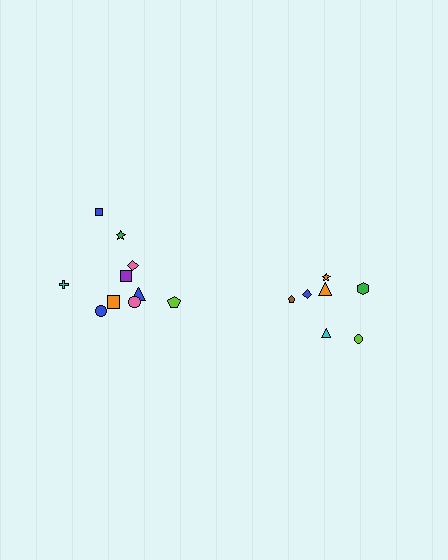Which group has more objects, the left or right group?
The left group.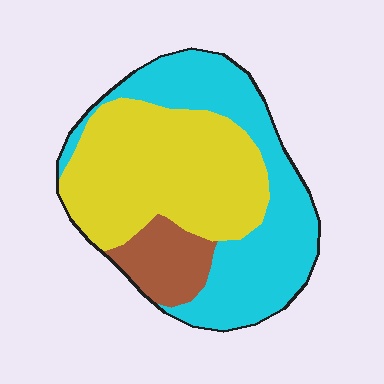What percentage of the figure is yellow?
Yellow covers 46% of the figure.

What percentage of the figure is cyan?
Cyan takes up about two fifths (2/5) of the figure.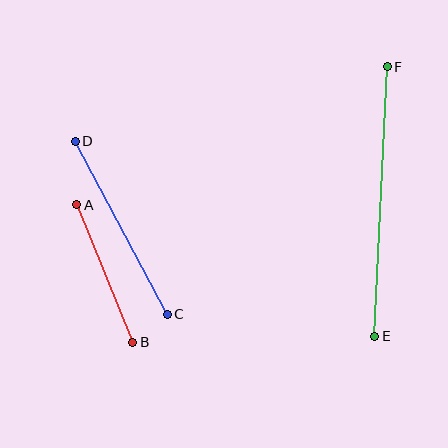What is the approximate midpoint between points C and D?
The midpoint is at approximately (121, 228) pixels.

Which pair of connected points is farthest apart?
Points E and F are farthest apart.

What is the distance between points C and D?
The distance is approximately 196 pixels.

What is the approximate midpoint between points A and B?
The midpoint is at approximately (105, 274) pixels.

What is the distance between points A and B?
The distance is approximately 149 pixels.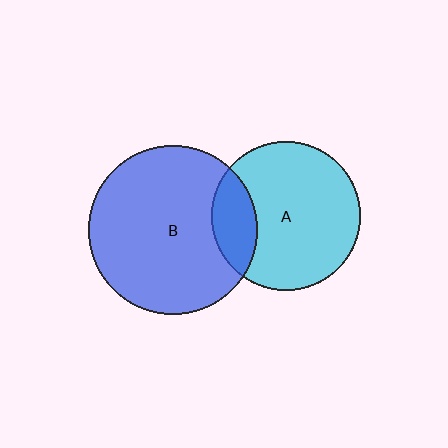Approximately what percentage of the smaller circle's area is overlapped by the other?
Approximately 20%.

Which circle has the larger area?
Circle B (blue).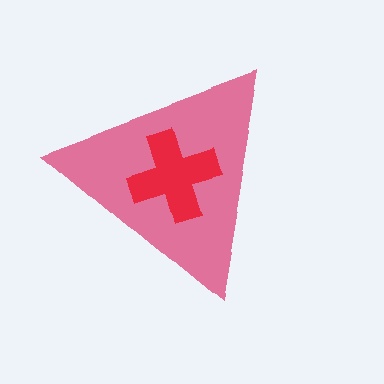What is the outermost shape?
The pink triangle.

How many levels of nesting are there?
2.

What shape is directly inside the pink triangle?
The red cross.